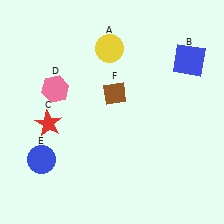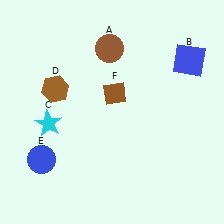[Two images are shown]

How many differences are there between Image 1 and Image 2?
There are 3 differences between the two images.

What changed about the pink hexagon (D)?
In Image 1, D is pink. In Image 2, it changed to brown.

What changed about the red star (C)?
In Image 1, C is red. In Image 2, it changed to cyan.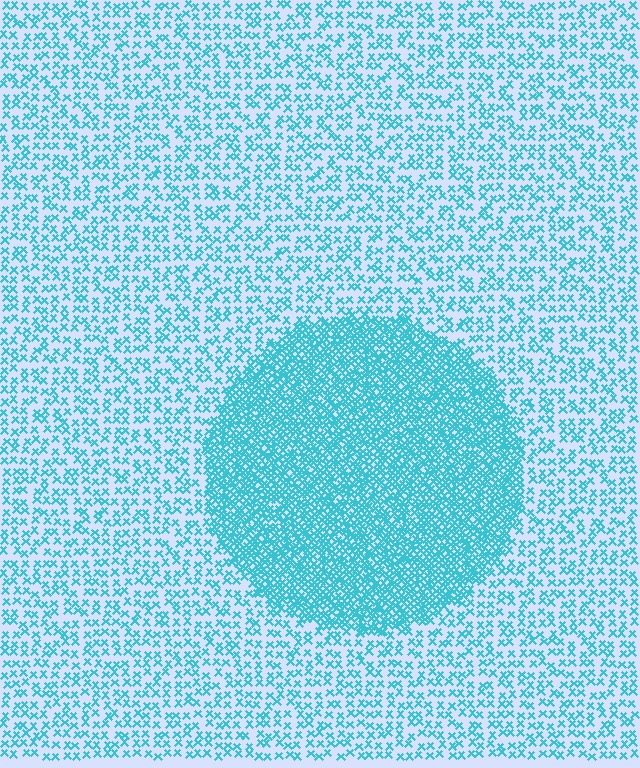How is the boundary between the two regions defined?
The boundary is defined by a change in element density (approximately 2.6x ratio). All elements are the same color, size, and shape.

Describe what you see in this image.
The image contains small cyan elements arranged at two different densities. A circle-shaped region is visible where the elements are more densely packed than the surrounding area.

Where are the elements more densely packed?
The elements are more densely packed inside the circle boundary.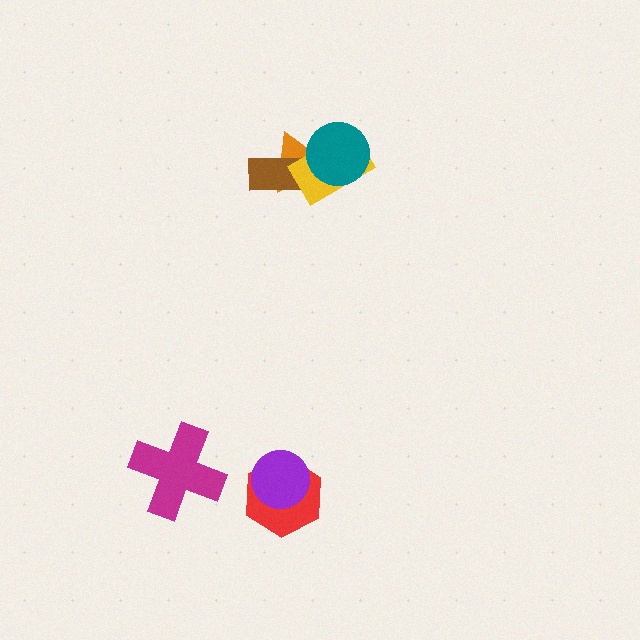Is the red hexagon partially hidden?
Yes, it is partially covered by another shape.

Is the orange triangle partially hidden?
Yes, it is partially covered by another shape.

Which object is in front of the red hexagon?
The purple circle is in front of the red hexagon.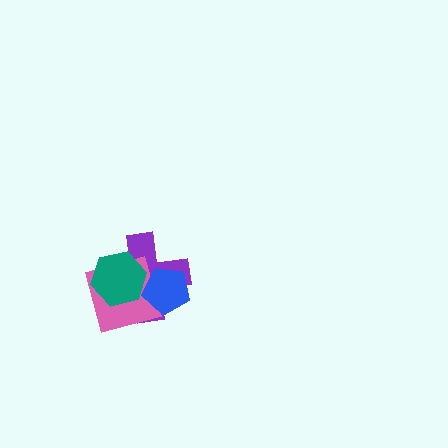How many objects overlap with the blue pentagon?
2 objects overlap with the blue pentagon.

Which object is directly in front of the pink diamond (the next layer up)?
The blue pentagon is directly in front of the pink diamond.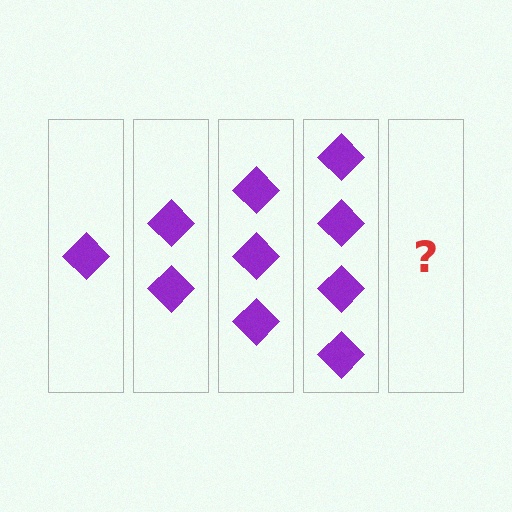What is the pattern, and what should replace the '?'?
The pattern is that each step adds one more diamond. The '?' should be 5 diamonds.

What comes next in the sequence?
The next element should be 5 diamonds.